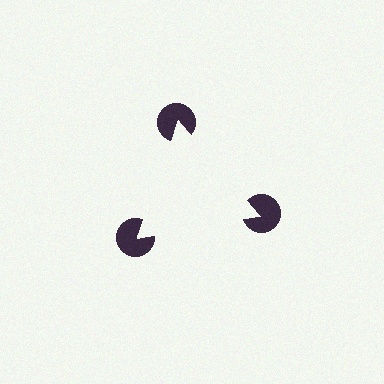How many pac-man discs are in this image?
There are 3 — one at each vertex of the illusory triangle.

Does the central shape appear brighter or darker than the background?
It typically appears slightly brighter than the background, even though no actual brightness change is drawn.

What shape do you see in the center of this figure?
An illusory triangle — its edges are inferred from the aligned wedge cuts in the pac-man discs, not physically drawn.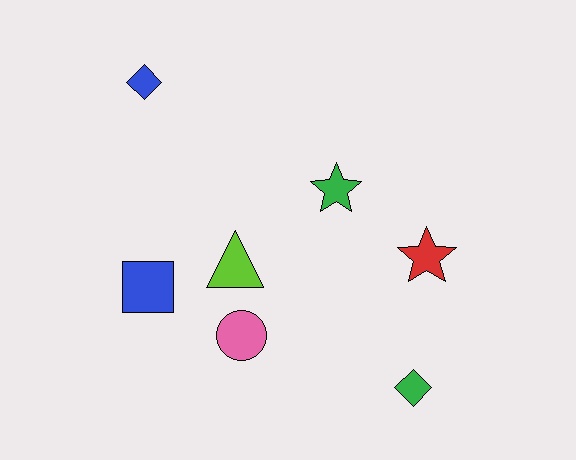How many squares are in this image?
There is 1 square.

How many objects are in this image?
There are 7 objects.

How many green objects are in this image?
There are 2 green objects.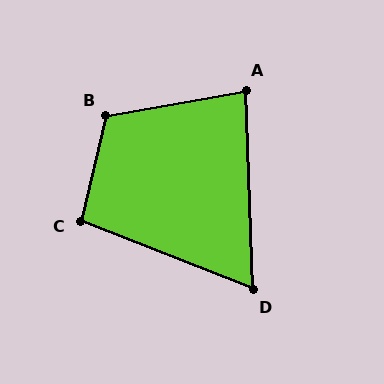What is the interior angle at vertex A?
Approximately 82 degrees (acute).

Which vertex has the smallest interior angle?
D, at approximately 66 degrees.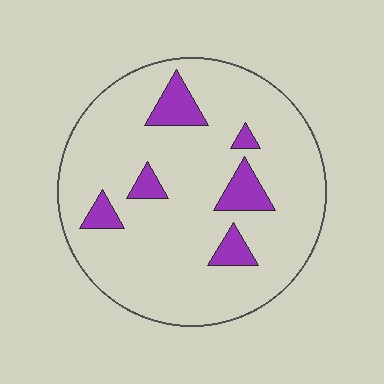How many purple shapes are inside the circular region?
6.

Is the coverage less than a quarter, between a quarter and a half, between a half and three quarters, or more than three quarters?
Less than a quarter.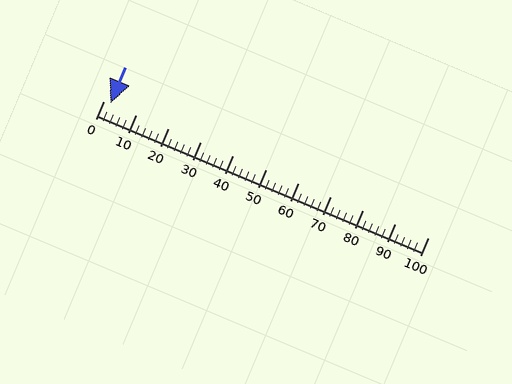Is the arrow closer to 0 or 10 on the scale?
The arrow is closer to 0.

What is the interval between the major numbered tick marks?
The major tick marks are spaced 10 units apart.